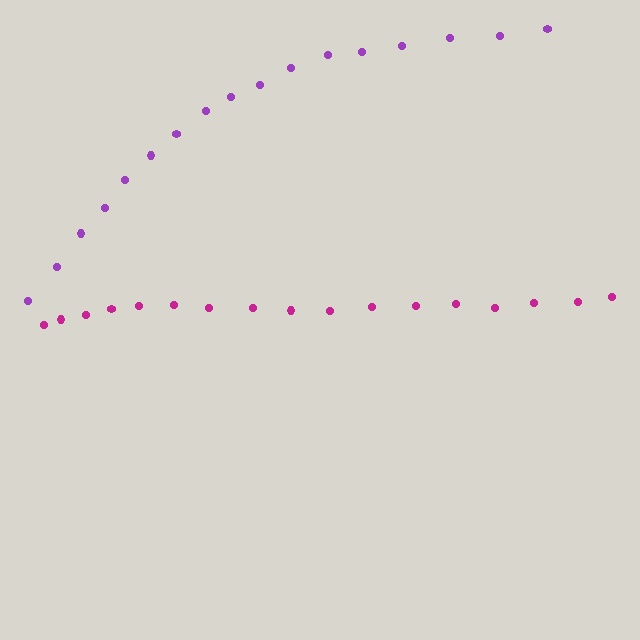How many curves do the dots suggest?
There are 2 distinct paths.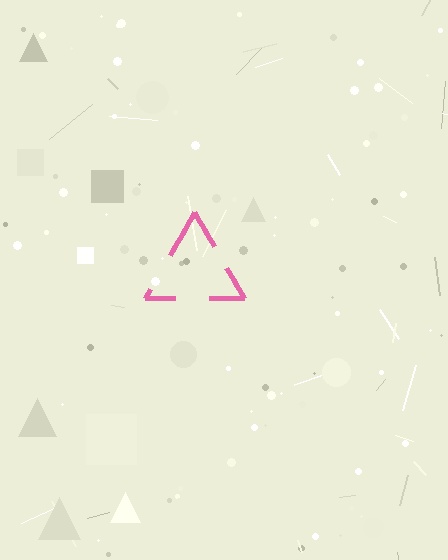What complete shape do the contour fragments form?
The contour fragments form a triangle.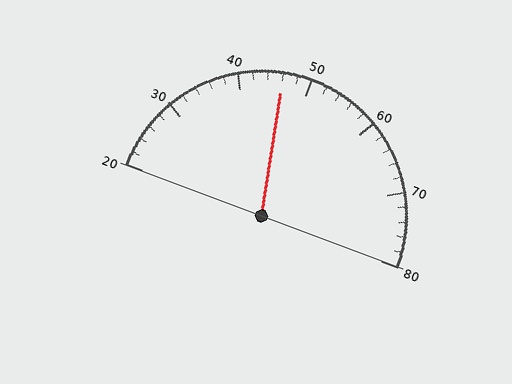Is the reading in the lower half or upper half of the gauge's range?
The reading is in the lower half of the range (20 to 80).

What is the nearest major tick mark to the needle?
The nearest major tick mark is 50.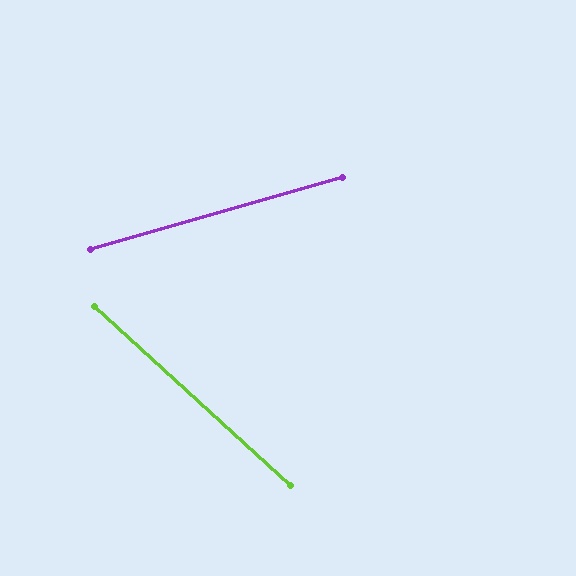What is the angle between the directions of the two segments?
Approximately 59 degrees.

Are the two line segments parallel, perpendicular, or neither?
Neither parallel nor perpendicular — they differ by about 59°.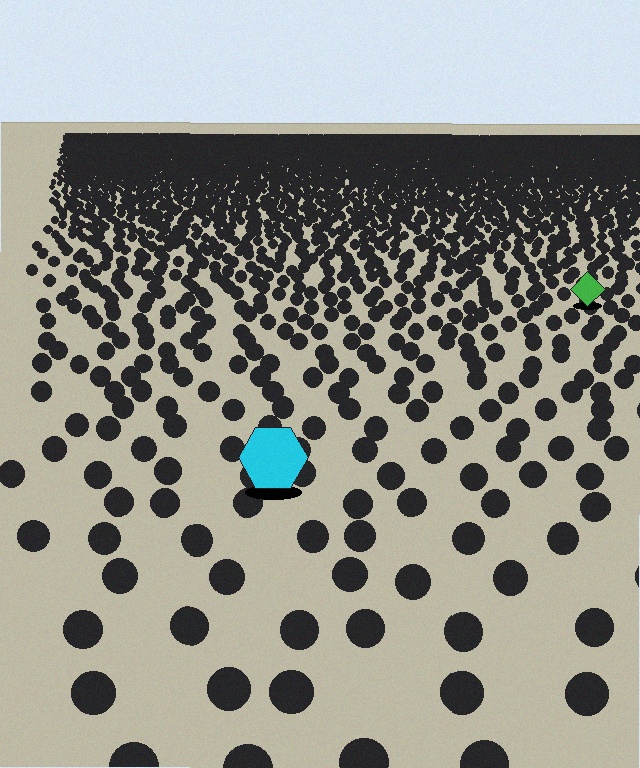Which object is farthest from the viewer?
The green diamond is farthest from the viewer. It appears smaller and the ground texture around it is denser.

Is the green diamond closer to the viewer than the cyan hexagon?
No. The cyan hexagon is closer — you can tell from the texture gradient: the ground texture is coarser near it.